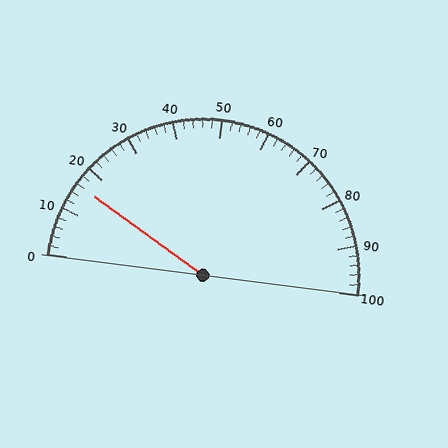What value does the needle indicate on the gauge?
The needle indicates approximately 16.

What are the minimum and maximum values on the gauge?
The gauge ranges from 0 to 100.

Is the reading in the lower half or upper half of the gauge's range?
The reading is in the lower half of the range (0 to 100).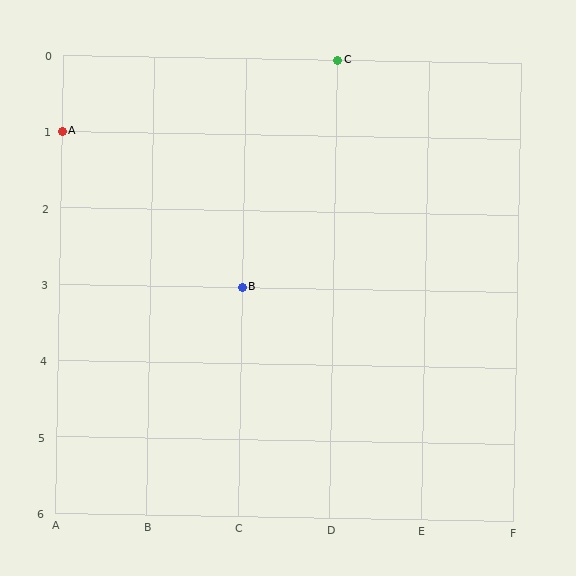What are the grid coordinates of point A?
Point A is at grid coordinates (A, 1).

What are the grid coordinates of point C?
Point C is at grid coordinates (D, 0).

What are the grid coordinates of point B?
Point B is at grid coordinates (C, 3).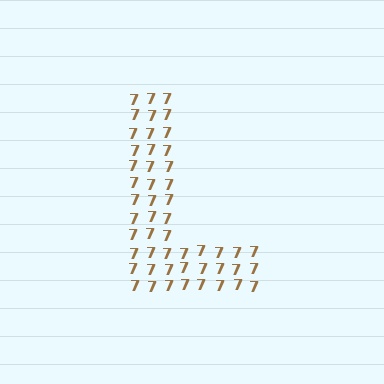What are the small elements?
The small elements are digit 7's.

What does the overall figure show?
The overall figure shows the letter L.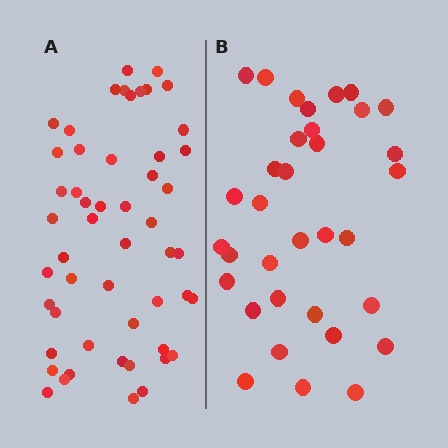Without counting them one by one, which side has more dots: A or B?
Region A (the left region) has more dots.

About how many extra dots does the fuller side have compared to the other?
Region A has approximately 20 more dots than region B.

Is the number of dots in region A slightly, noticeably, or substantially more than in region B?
Region A has substantially more. The ratio is roughly 1.5 to 1.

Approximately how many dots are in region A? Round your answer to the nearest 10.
About 50 dots. (The exact count is 52, which rounds to 50.)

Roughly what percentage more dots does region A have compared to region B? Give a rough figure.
About 55% more.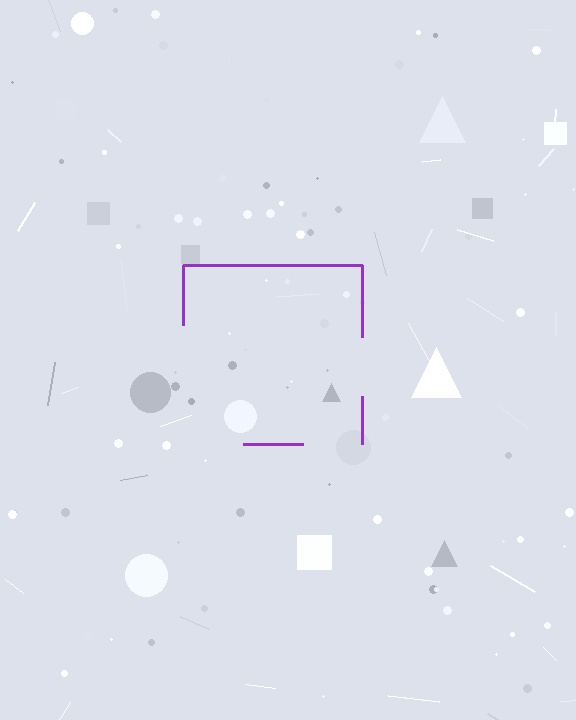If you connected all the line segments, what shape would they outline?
They would outline a square.